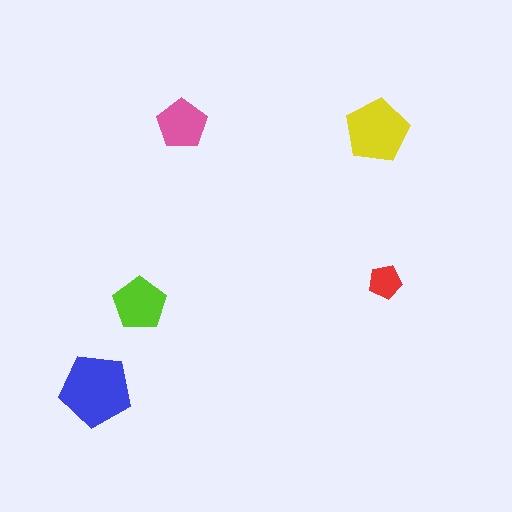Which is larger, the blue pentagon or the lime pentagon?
The blue one.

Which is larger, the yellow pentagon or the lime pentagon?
The yellow one.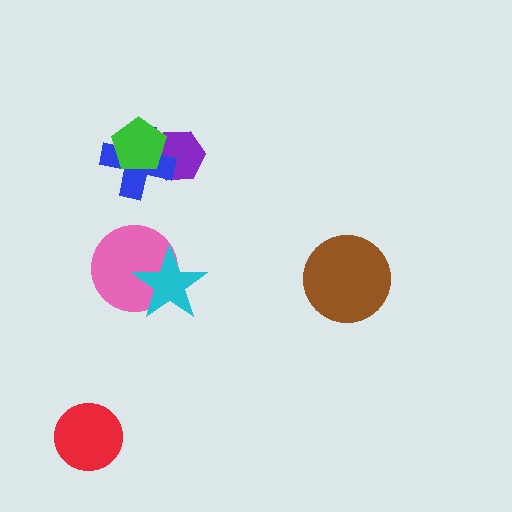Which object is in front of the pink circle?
The cyan star is in front of the pink circle.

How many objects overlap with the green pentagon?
2 objects overlap with the green pentagon.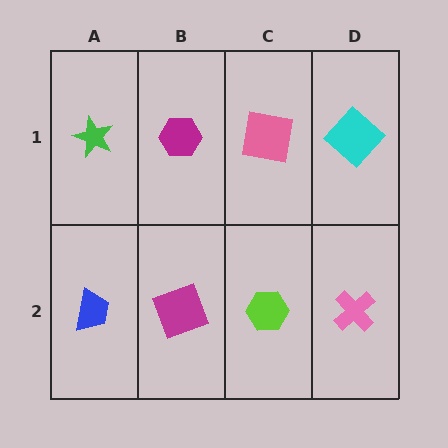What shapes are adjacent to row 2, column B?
A magenta hexagon (row 1, column B), a blue trapezoid (row 2, column A), a lime hexagon (row 2, column C).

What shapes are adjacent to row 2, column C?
A pink square (row 1, column C), a magenta square (row 2, column B), a pink cross (row 2, column D).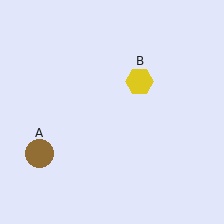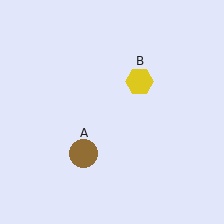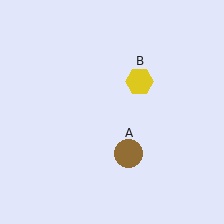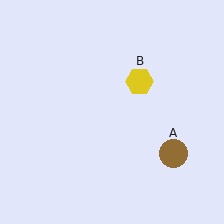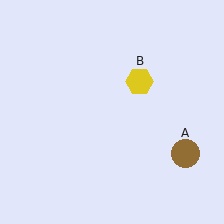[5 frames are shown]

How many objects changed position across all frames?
1 object changed position: brown circle (object A).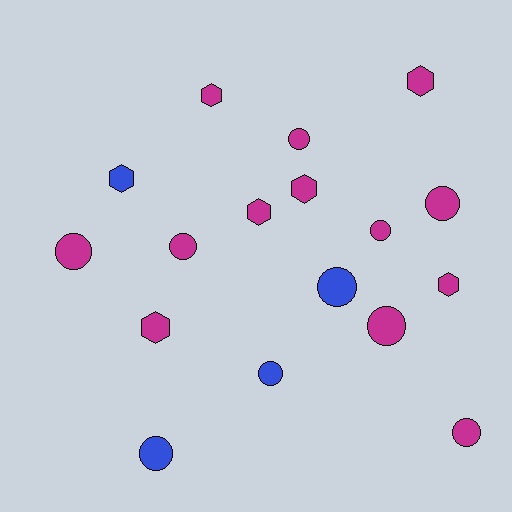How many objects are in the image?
There are 17 objects.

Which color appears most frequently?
Magenta, with 13 objects.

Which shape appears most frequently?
Circle, with 10 objects.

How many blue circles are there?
There are 3 blue circles.